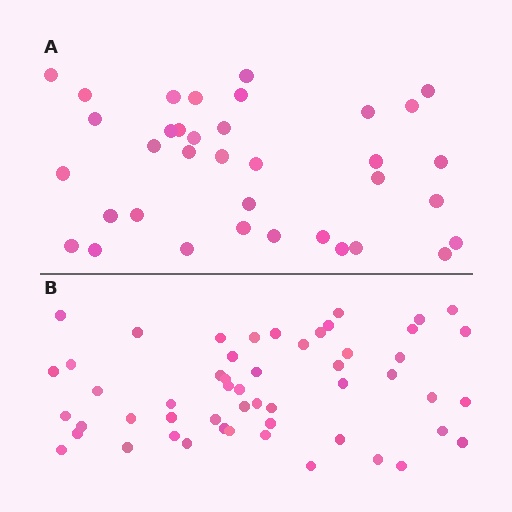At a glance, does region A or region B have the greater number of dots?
Region B (the bottom region) has more dots.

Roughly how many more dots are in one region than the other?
Region B has approximately 15 more dots than region A.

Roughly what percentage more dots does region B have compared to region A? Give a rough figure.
About 45% more.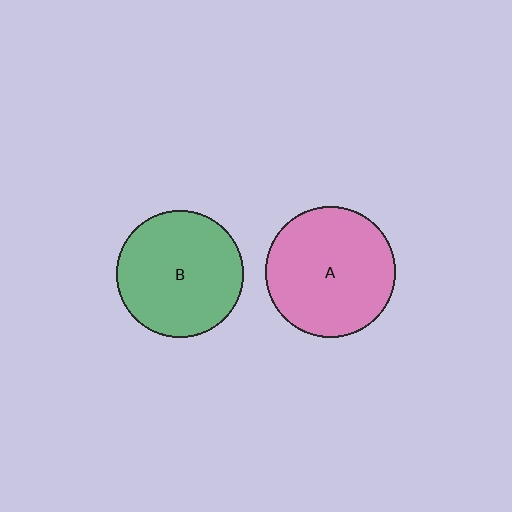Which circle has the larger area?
Circle A (pink).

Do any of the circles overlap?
No, none of the circles overlap.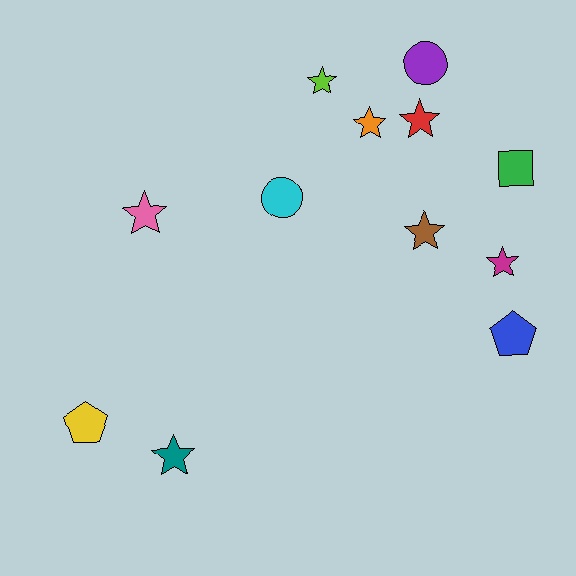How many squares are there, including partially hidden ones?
There is 1 square.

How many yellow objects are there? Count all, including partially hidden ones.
There is 1 yellow object.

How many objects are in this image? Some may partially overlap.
There are 12 objects.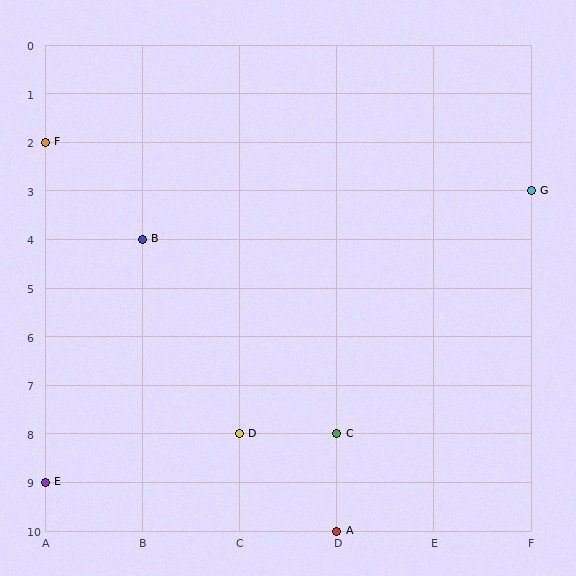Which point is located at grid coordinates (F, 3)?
Point G is at (F, 3).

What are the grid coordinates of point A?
Point A is at grid coordinates (D, 10).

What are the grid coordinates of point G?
Point G is at grid coordinates (F, 3).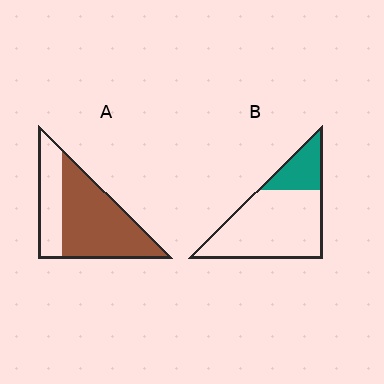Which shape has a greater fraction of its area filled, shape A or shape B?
Shape A.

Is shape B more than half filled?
No.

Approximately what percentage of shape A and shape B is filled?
A is approximately 70% and B is approximately 25%.